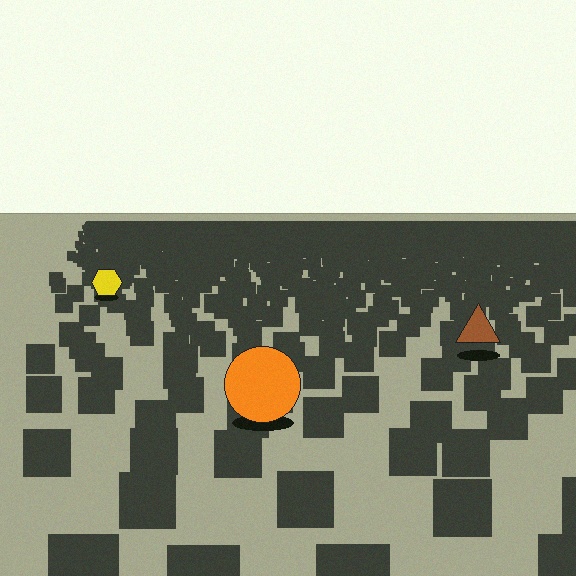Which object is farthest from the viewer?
The yellow hexagon is farthest from the viewer. It appears smaller and the ground texture around it is denser.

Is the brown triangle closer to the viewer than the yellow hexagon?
Yes. The brown triangle is closer — you can tell from the texture gradient: the ground texture is coarser near it.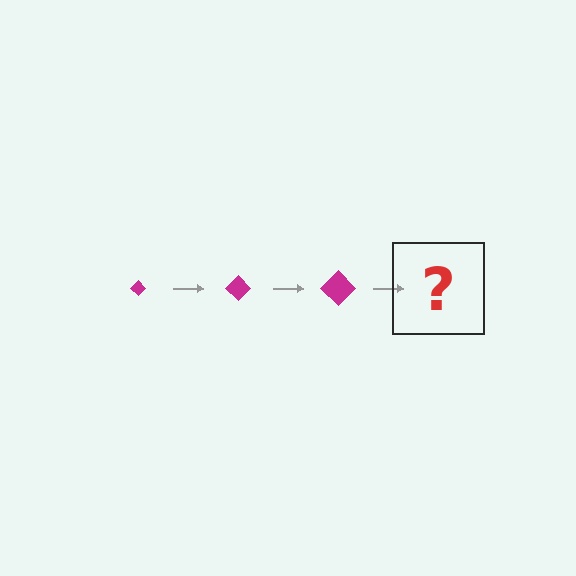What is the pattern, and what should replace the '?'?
The pattern is that the diamond gets progressively larger each step. The '?' should be a magenta diamond, larger than the previous one.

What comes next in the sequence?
The next element should be a magenta diamond, larger than the previous one.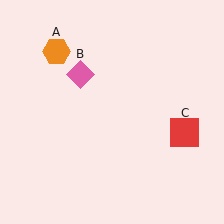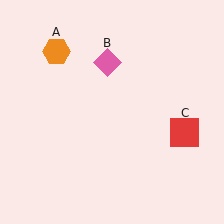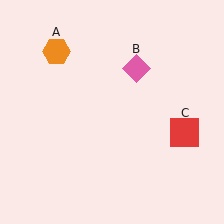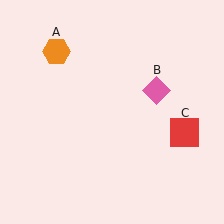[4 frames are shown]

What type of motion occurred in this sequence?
The pink diamond (object B) rotated clockwise around the center of the scene.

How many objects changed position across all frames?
1 object changed position: pink diamond (object B).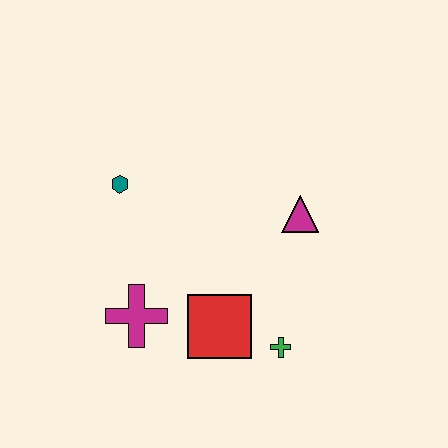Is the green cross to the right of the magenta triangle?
No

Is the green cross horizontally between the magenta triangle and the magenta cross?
Yes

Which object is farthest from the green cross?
The teal hexagon is farthest from the green cross.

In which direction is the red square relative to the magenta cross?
The red square is to the right of the magenta cross.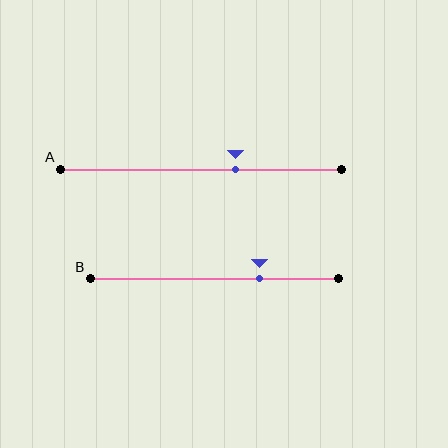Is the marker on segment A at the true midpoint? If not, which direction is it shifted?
No, the marker on segment A is shifted to the right by about 12% of the segment length.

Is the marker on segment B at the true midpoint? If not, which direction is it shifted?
No, the marker on segment B is shifted to the right by about 18% of the segment length.